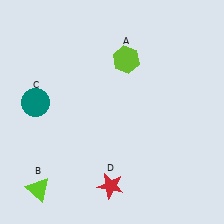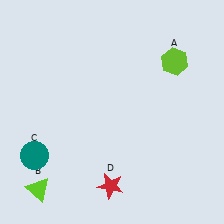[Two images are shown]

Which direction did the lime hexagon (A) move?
The lime hexagon (A) moved right.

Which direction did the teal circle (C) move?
The teal circle (C) moved down.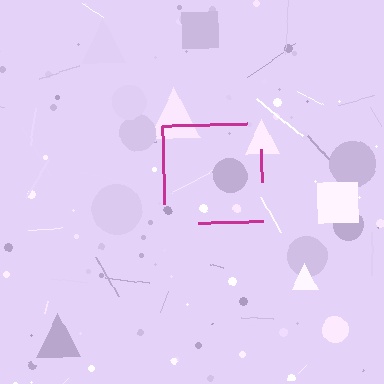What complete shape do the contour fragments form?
The contour fragments form a square.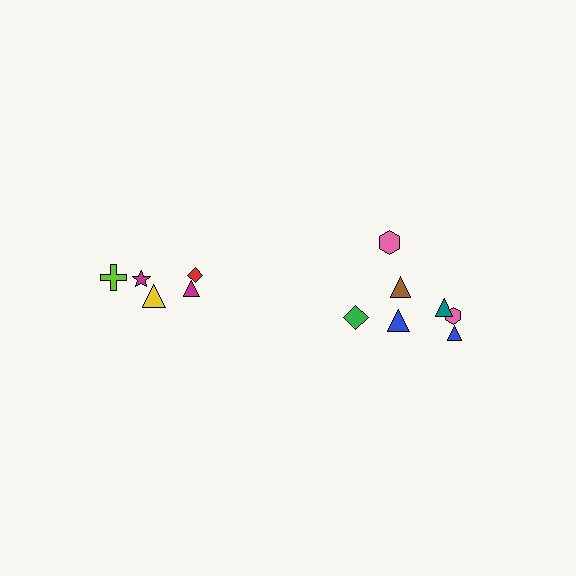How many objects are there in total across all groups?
There are 12 objects.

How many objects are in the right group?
There are 7 objects.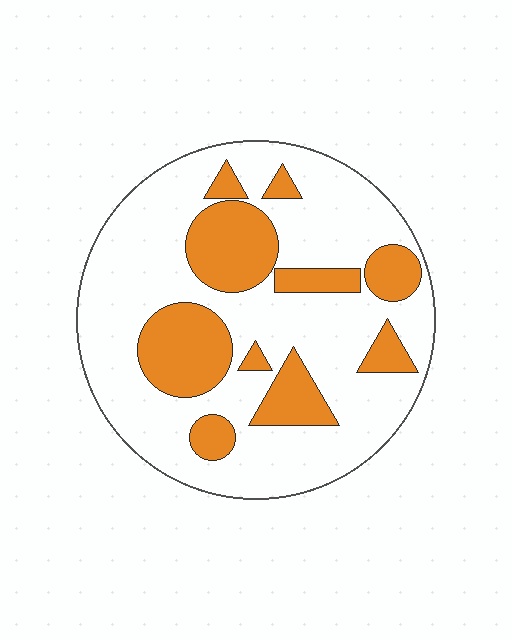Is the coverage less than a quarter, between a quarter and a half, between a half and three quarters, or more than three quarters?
Between a quarter and a half.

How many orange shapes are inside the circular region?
10.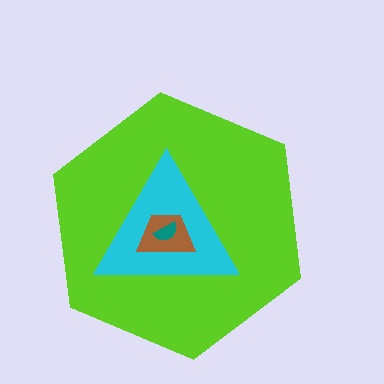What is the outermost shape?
The lime hexagon.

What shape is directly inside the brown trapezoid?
The teal semicircle.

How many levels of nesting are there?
4.